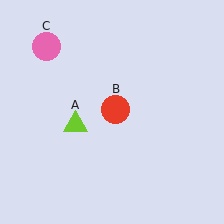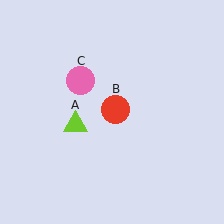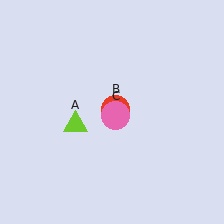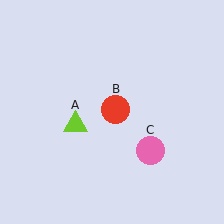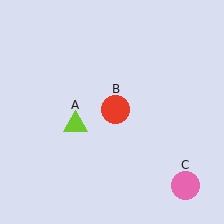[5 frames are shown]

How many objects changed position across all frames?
1 object changed position: pink circle (object C).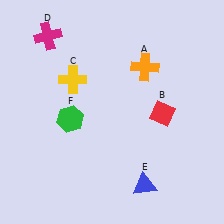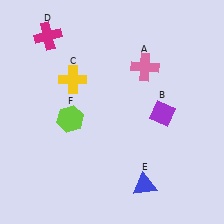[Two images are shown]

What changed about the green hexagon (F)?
In Image 1, F is green. In Image 2, it changed to lime.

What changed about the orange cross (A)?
In Image 1, A is orange. In Image 2, it changed to pink.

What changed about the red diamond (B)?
In Image 1, B is red. In Image 2, it changed to purple.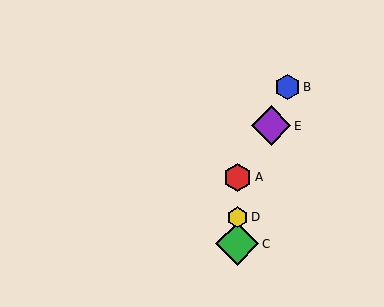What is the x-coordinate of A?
Object A is at x≈237.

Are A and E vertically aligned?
No, A is at x≈237 and E is at x≈271.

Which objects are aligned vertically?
Objects A, C, D are aligned vertically.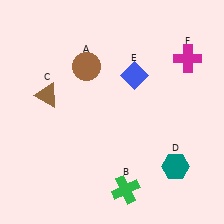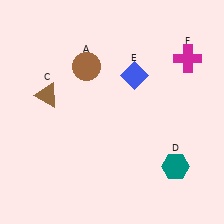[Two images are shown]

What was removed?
The green cross (B) was removed in Image 2.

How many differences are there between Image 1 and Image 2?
There is 1 difference between the two images.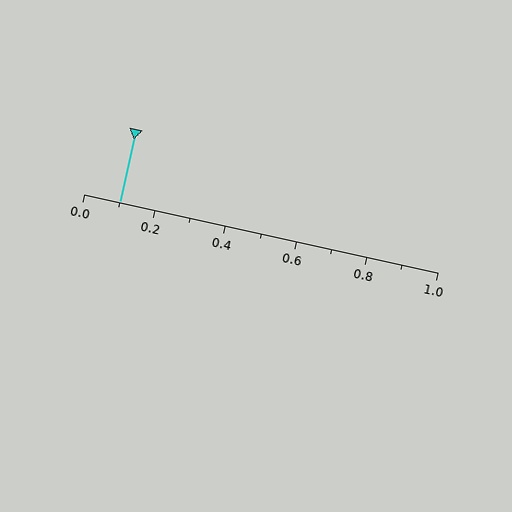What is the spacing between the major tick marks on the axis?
The major ticks are spaced 0.2 apart.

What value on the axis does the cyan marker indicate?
The marker indicates approximately 0.1.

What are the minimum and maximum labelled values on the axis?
The axis runs from 0.0 to 1.0.